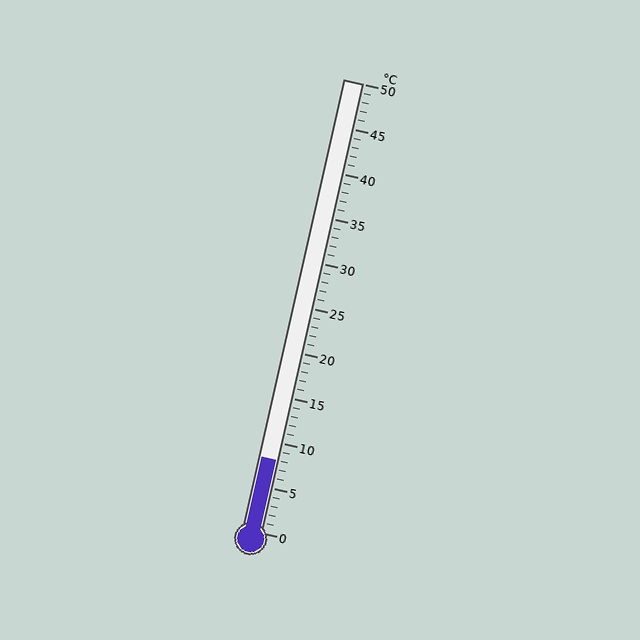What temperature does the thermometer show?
The thermometer shows approximately 8°C.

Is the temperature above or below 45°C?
The temperature is below 45°C.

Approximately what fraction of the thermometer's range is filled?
The thermometer is filled to approximately 15% of its range.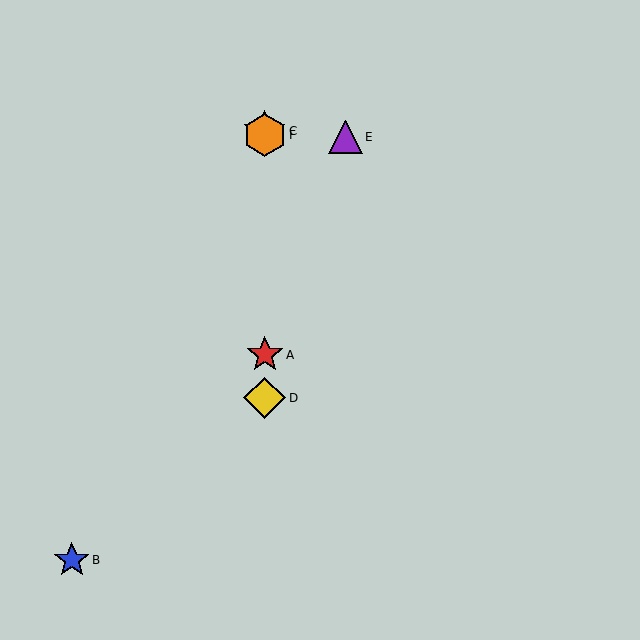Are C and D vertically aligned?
Yes, both are at x≈265.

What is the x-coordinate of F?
Object F is at x≈265.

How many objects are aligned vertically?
4 objects (A, C, D, F) are aligned vertically.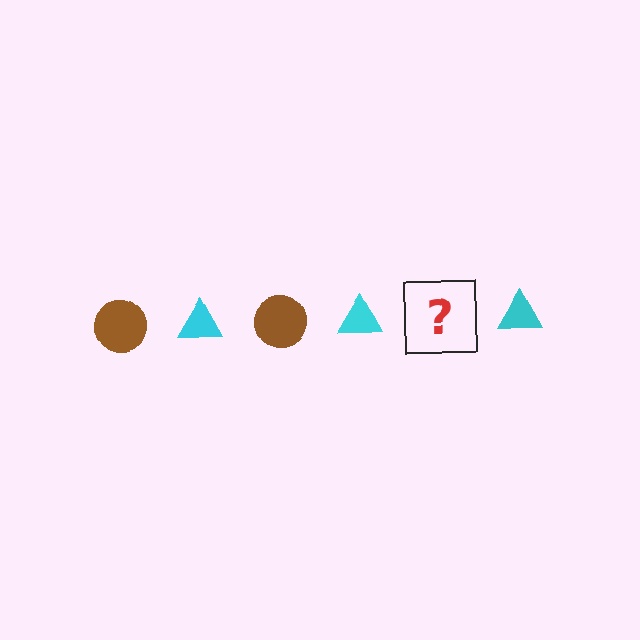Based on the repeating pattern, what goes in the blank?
The blank should be a brown circle.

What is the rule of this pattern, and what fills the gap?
The rule is that the pattern alternates between brown circle and cyan triangle. The gap should be filled with a brown circle.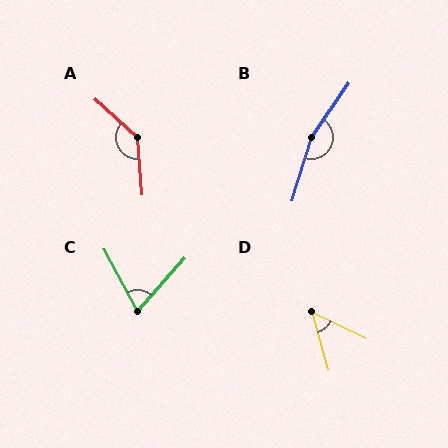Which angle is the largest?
B, at approximately 163 degrees.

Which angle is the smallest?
D, at approximately 48 degrees.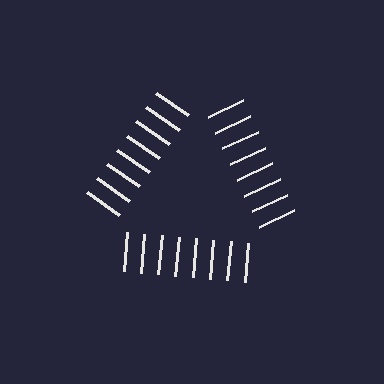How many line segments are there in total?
24 — 8 along each of the 3 edges.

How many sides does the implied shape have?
3 sides — the line-ends trace a triangle.